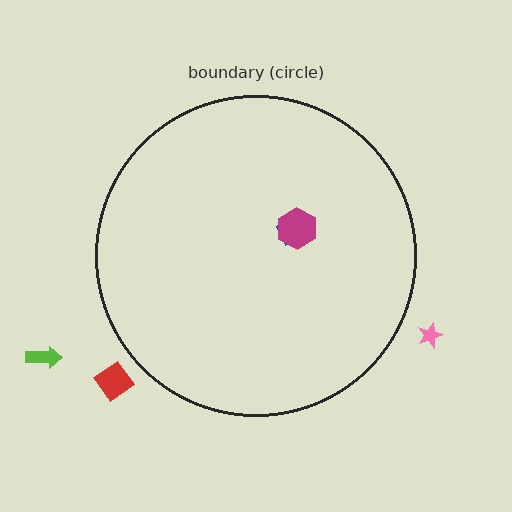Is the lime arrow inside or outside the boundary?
Outside.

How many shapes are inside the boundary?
3 inside, 3 outside.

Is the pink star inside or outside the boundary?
Outside.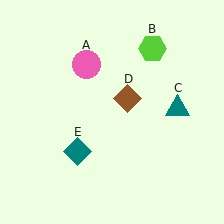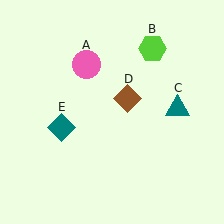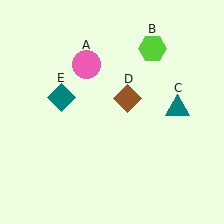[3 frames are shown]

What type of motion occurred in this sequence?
The teal diamond (object E) rotated clockwise around the center of the scene.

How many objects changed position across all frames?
1 object changed position: teal diamond (object E).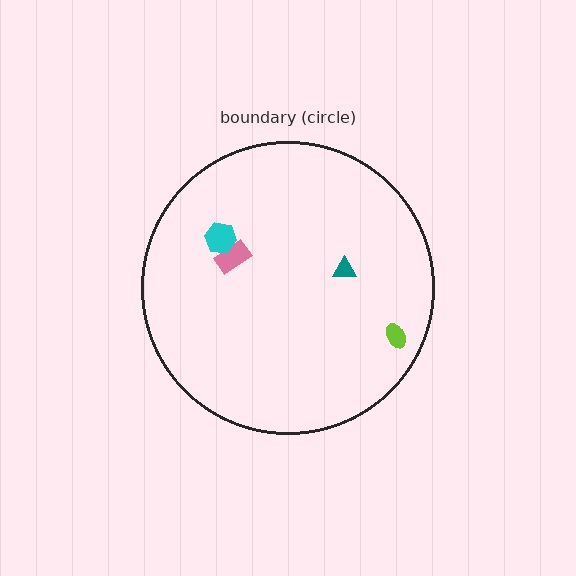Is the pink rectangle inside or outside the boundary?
Inside.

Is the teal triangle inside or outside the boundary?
Inside.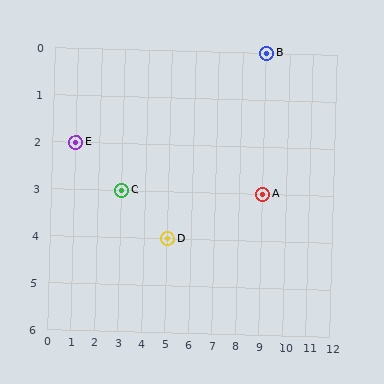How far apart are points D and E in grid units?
Points D and E are 4 columns and 2 rows apart (about 4.5 grid units diagonally).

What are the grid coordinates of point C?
Point C is at grid coordinates (3, 3).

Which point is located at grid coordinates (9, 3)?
Point A is at (9, 3).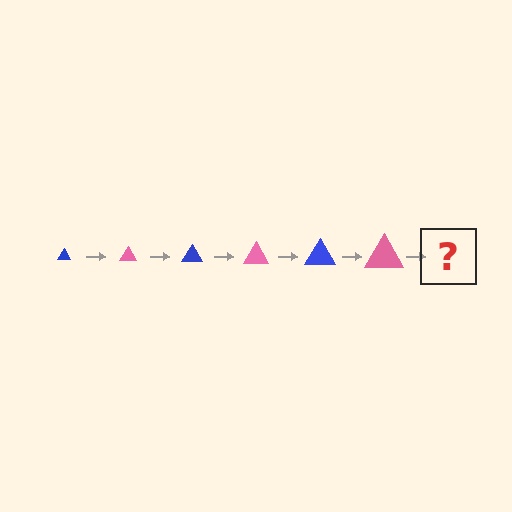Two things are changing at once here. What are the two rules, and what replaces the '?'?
The two rules are that the triangle grows larger each step and the color cycles through blue and pink. The '?' should be a blue triangle, larger than the previous one.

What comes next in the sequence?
The next element should be a blue triangle, larger than the previous one.